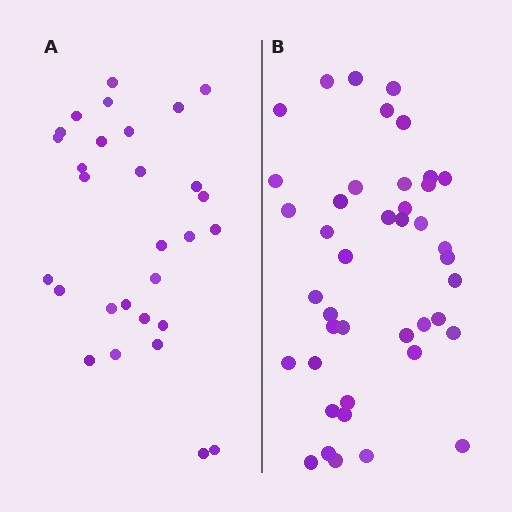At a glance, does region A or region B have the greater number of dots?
Region B (the right region) has more dots.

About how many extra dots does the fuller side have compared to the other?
Region B has approximately 15 more dots than region A.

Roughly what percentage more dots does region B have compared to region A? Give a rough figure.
About 45% more.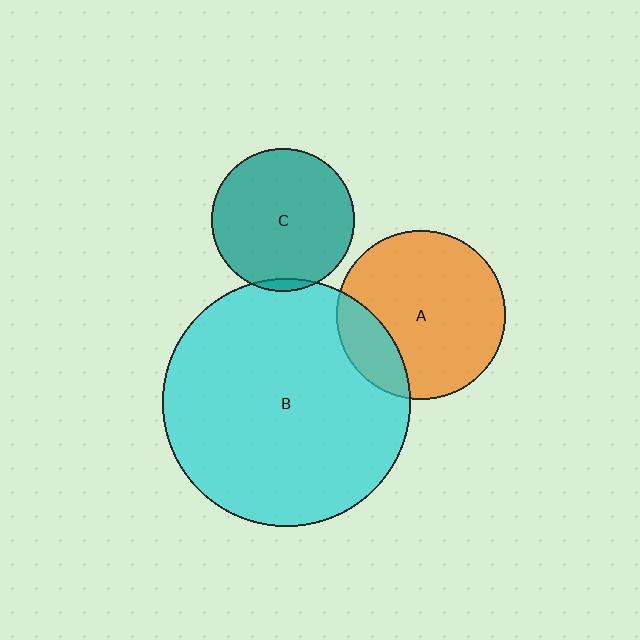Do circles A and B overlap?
Yes.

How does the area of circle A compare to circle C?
Approximately 1.4 times.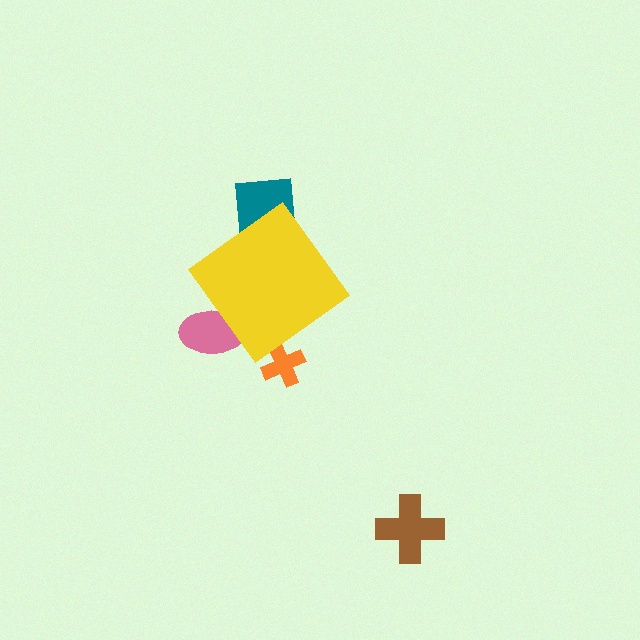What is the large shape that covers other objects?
A yellow diamond.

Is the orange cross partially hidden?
Yes, the orange cross is partially hidden behind the yellow diamond.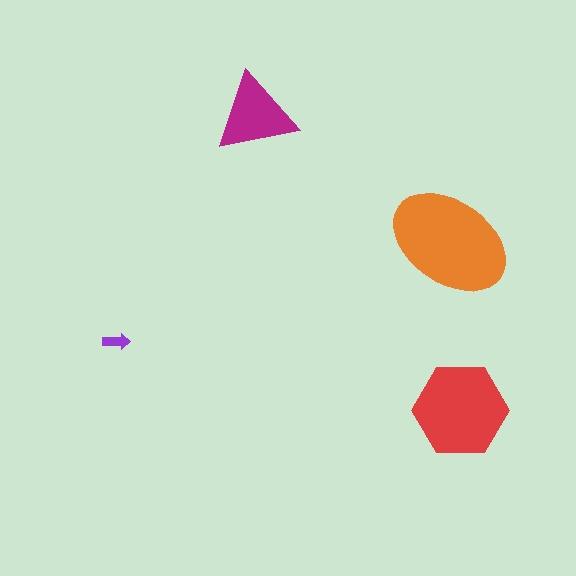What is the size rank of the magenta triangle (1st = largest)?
3rd.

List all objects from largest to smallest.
The orange ellipse, the red hexagon, the magenta triangle, the purple arrow.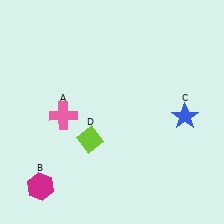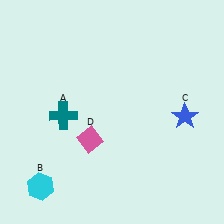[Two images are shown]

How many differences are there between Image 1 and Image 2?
There are 3 differences between the two images.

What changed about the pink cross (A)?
In Image 1, A is pink. In Image 2, it changed to teal.